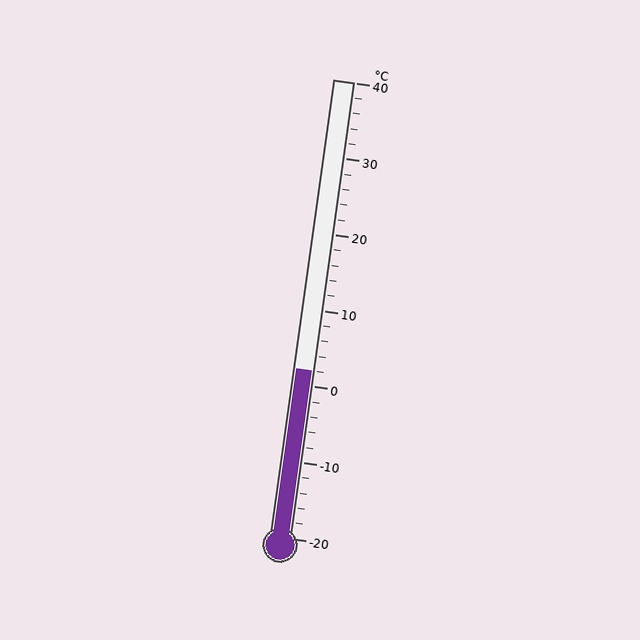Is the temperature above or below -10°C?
The temperature is above -10°C.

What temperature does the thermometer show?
The thermometer shows approximately 2°C.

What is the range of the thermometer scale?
The thermometer scale ranges from -20°C to 40°C.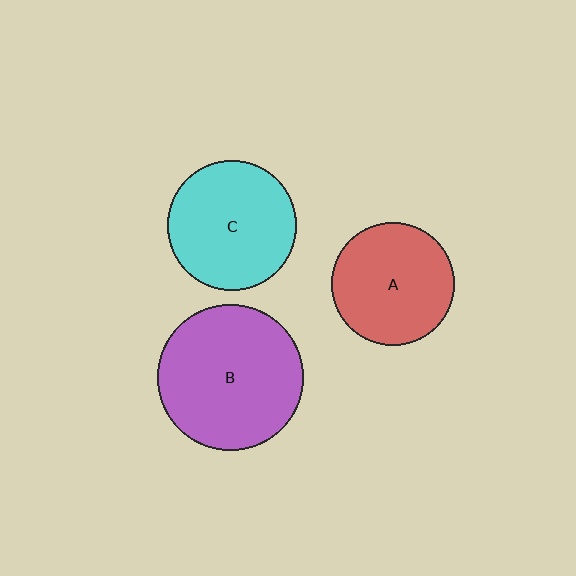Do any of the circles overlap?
No, none of the circles overlap.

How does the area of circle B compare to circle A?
Approximately 1.4 times.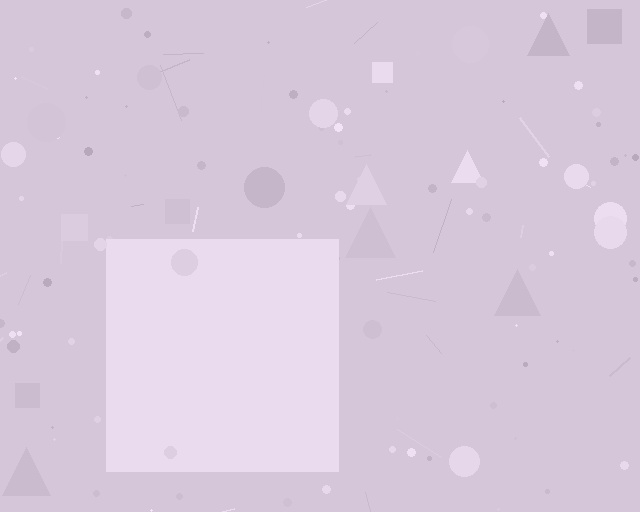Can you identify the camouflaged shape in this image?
The camouflaged shape is a square.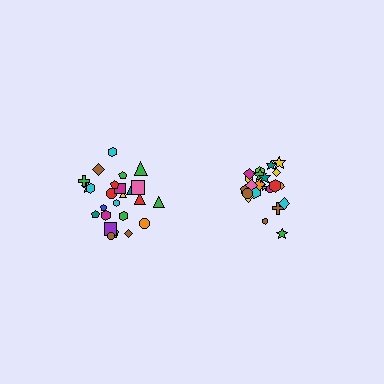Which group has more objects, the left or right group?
The left group.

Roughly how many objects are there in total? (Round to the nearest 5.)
Roughly 45 objects in total.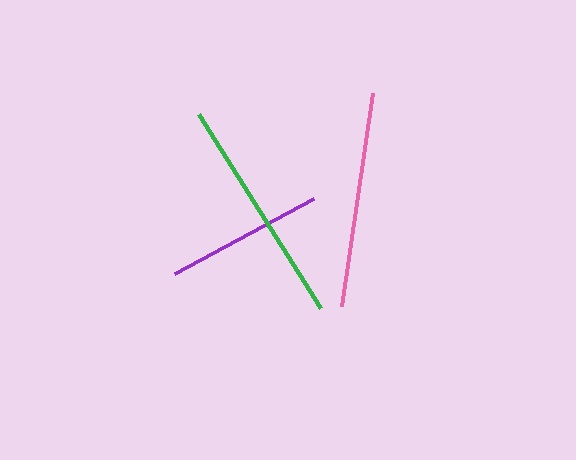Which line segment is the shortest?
The purple line is the shortest at approximately 158 pixels.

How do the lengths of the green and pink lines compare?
The green and pink lines are approximately the same length.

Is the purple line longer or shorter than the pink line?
The pink line is longer than the purple line.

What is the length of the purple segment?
The purple segment is approximately 158 pixels long.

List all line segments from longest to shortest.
From longest to shortest: green, pink, purple.